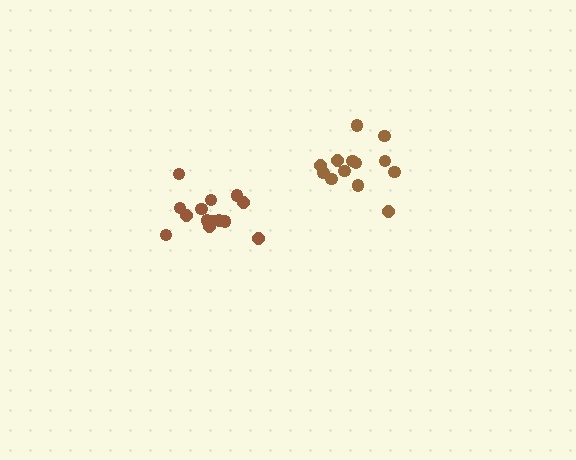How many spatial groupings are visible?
There are 2 spatial groupings.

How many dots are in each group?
Group 1: 13 dots, Group 2: 14 dots (27 total).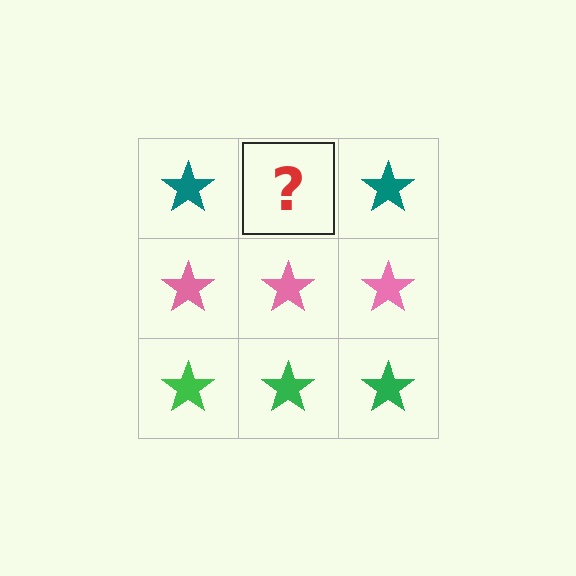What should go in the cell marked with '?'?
The missing cell should contain a teal star.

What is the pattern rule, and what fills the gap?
The rule is that each row has a consistent color. The gap should be filled with a teal star.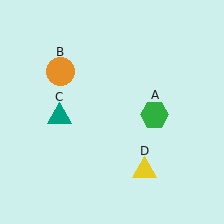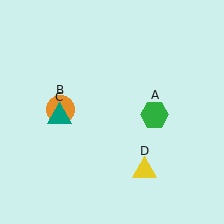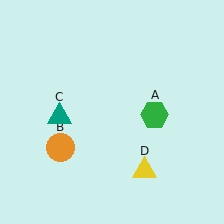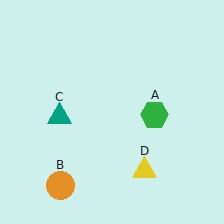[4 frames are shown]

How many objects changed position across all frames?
1 object changed position: orange circle (object B).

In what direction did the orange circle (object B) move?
The orange circle (object B) moved down.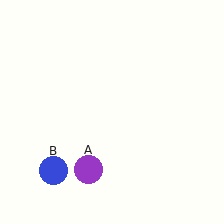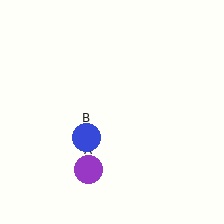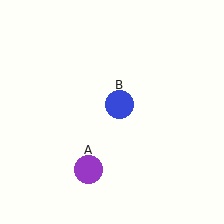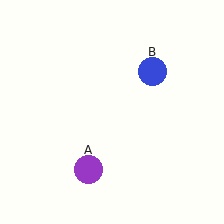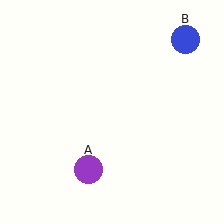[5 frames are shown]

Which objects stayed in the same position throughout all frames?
Purple circle (object A) remained stationary.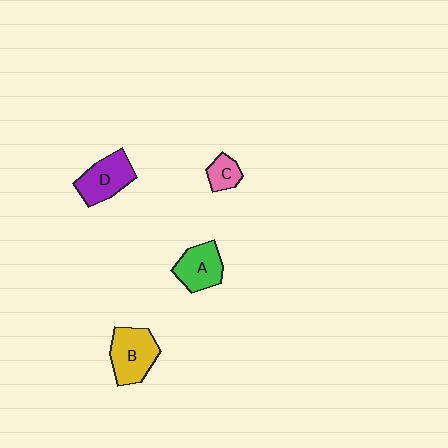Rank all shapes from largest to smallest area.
From largest to smallest: B (yellow), D (purple), A (green), C (pink).